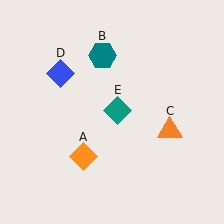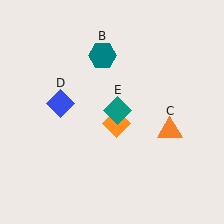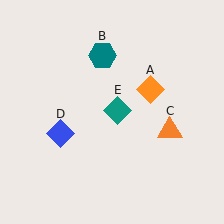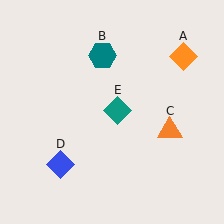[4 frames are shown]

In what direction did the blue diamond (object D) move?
The blue diamond (object D) moved down.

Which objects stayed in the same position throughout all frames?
Teal hexagon (object B) and orange triangle (object C) and teal diamond (object E) remained stationary.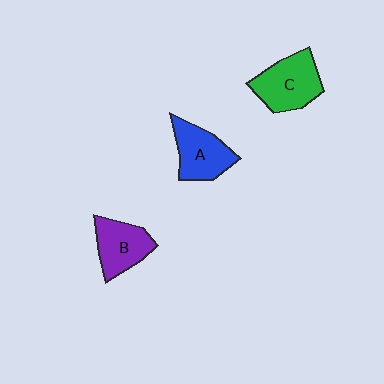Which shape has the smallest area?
Shape B (purple).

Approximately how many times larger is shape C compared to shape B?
Approximately 1.2 times.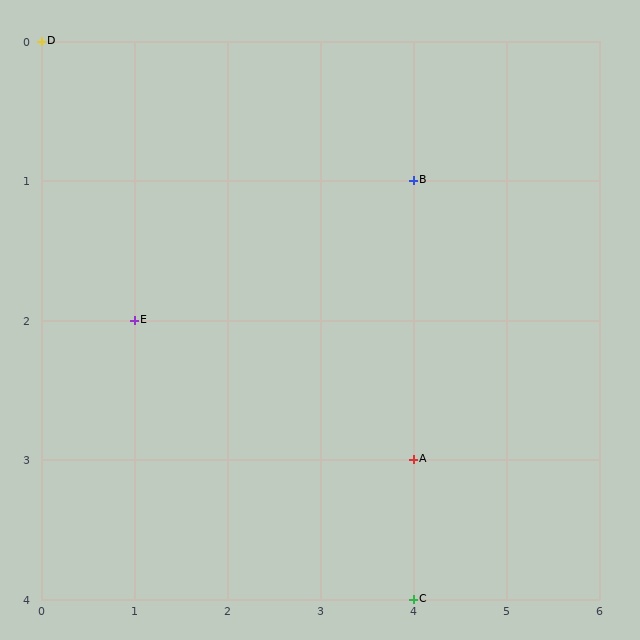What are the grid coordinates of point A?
Point A is at grid coordinates (4, 3).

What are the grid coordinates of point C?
Point C is at grid coordinates (4, 4).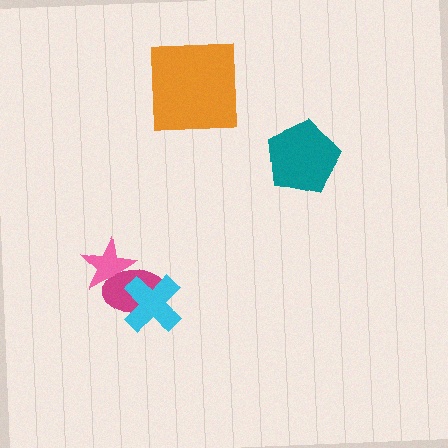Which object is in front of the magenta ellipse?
The cyan cross is in front of the magenta ellipse.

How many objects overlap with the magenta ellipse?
2 objects overlap with the magenta ellipse.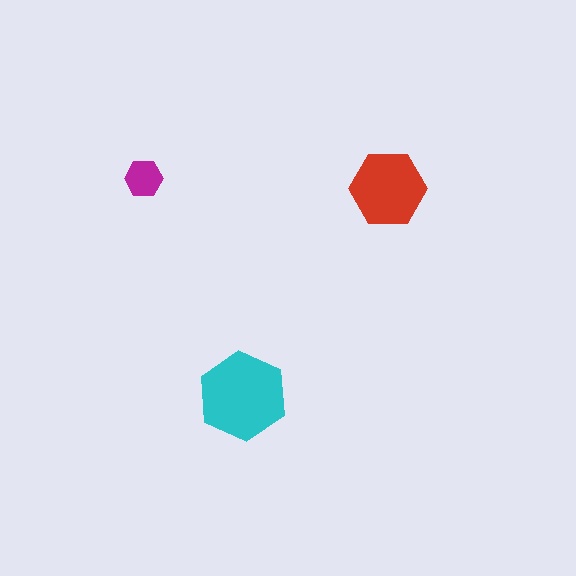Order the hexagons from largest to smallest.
the cyan one, the red one, the magenta one.